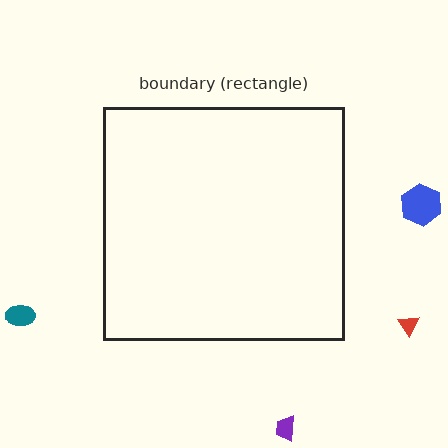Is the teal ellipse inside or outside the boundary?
Outside.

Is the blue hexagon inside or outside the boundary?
Outside.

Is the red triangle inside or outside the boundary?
Outside.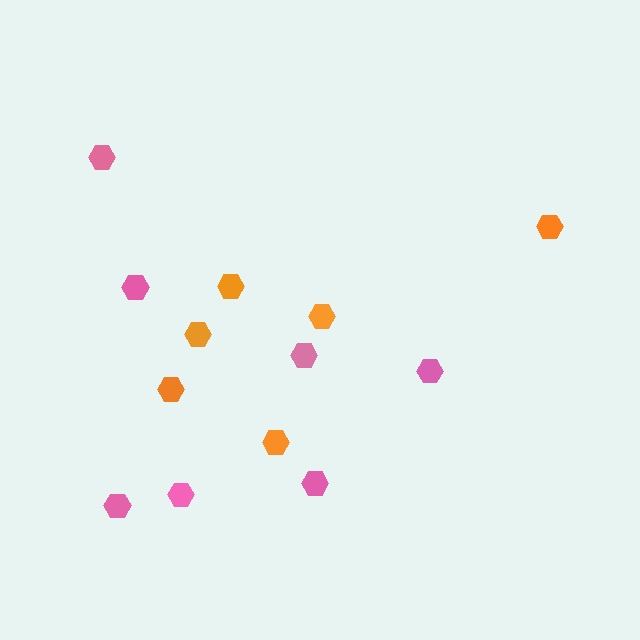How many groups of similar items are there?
There are 2 groups: one group of orange hexagons (6) and one group of pink hexagons (7).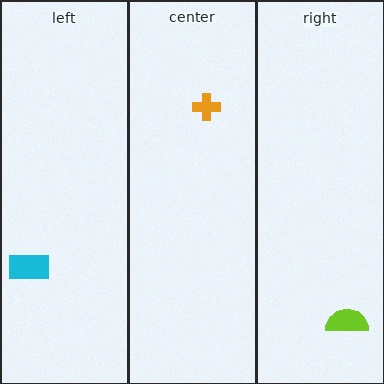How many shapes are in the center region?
1.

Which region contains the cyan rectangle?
The left region.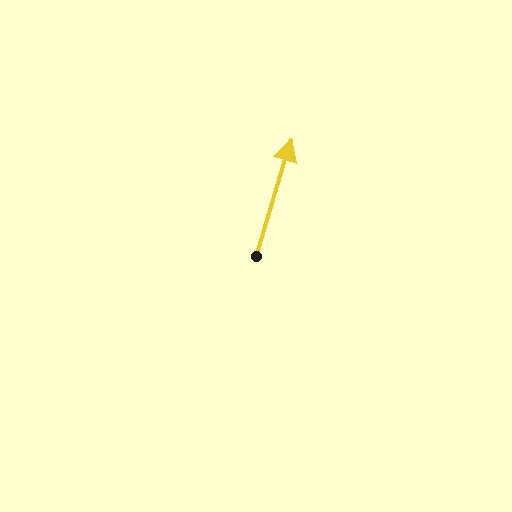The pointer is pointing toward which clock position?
Roughly 1 o'clock.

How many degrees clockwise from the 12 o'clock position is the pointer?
Approximately 17 degrees.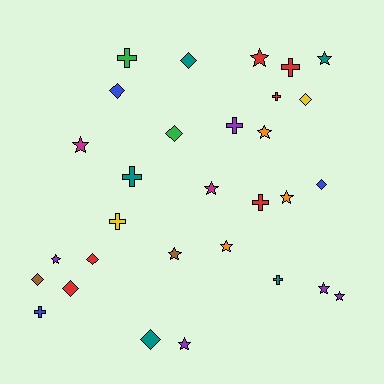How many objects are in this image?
There are 30 objects.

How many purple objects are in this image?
There are 5 purple objects.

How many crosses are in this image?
There are 9 crosses.